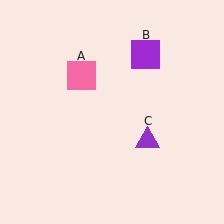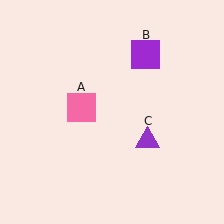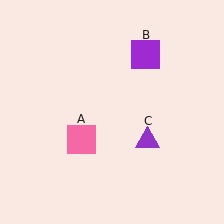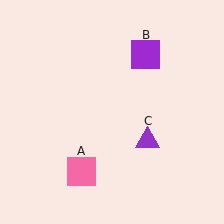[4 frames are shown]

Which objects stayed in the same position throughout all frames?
Purple square (object B) and purple triangle (object C) remained stationary.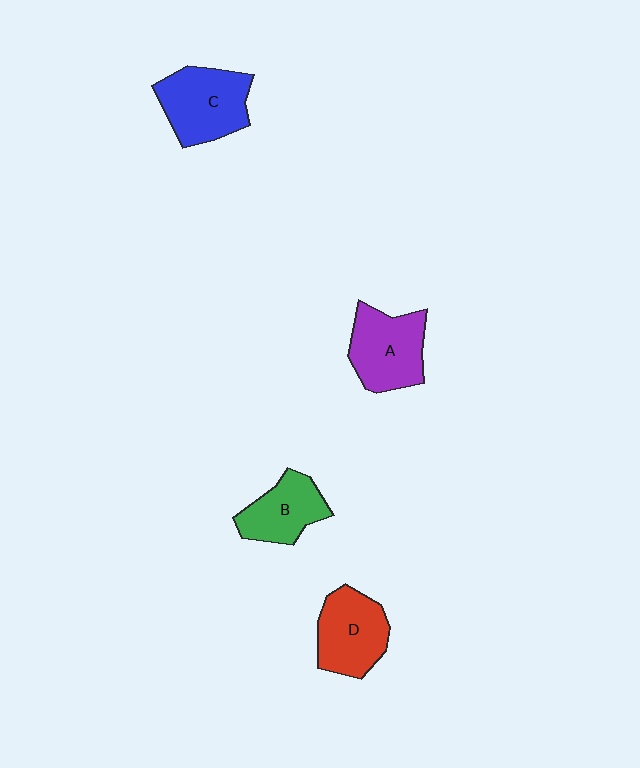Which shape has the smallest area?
Shape B (green).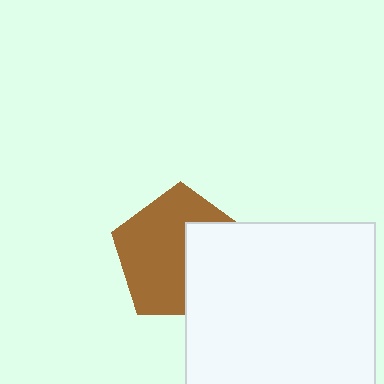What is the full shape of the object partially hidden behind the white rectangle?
The partially hidden object is a brown pentagon.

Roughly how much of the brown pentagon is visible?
About half of it is visible (roughly 62%).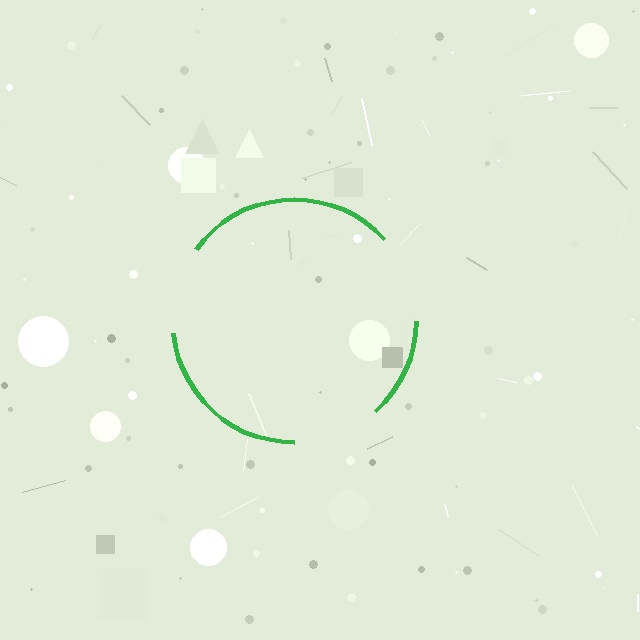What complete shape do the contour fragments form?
The contour fragments form a circle.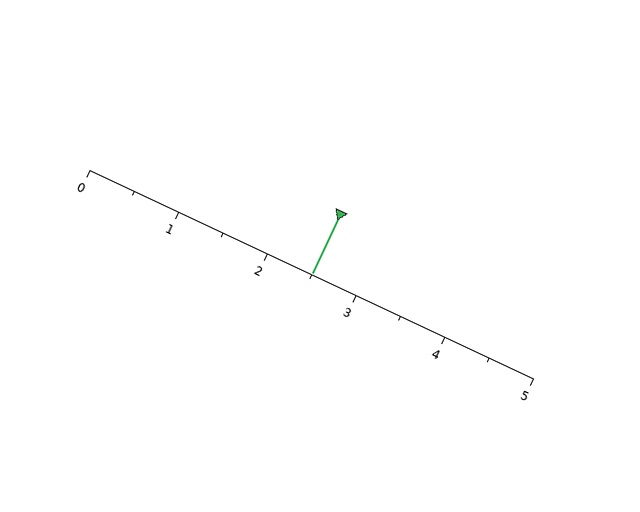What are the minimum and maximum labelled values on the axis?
The axis runs from 0 to 5.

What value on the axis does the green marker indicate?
The marker indicates approximately 2.5.